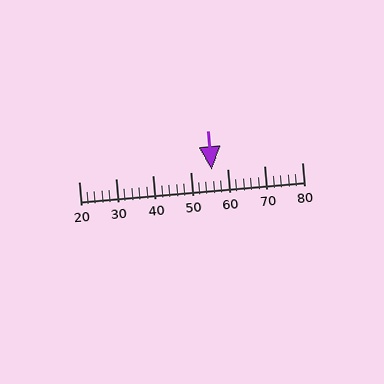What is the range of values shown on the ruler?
The ruler shows values from 20 to 80.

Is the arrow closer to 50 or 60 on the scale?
The arrow is closer to 60.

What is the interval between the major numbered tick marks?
The major tick marks are spaced 10 units apart.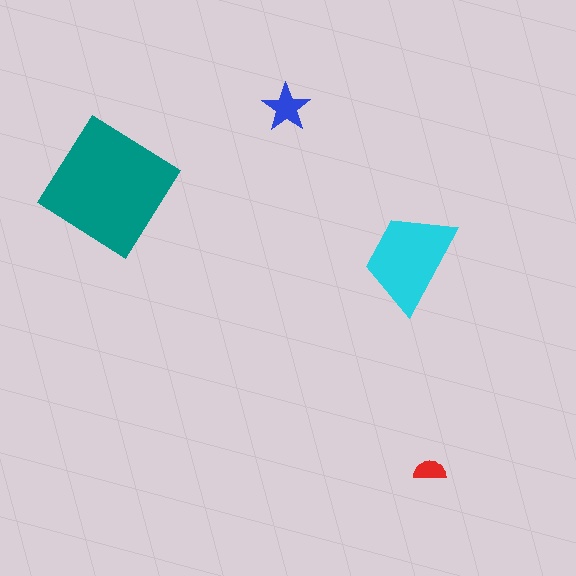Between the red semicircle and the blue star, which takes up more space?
The blue star.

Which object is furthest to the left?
The teal diamond is leftmost.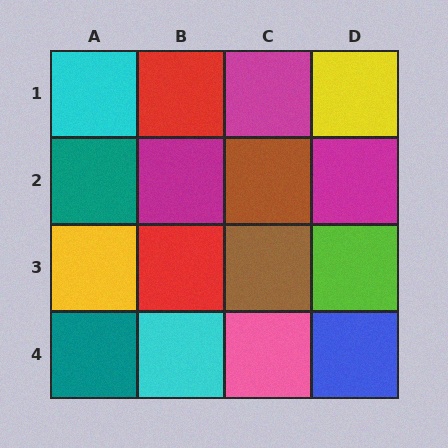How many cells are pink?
1 cell is pink.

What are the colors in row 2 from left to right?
Teal, magenta, brown, magenta.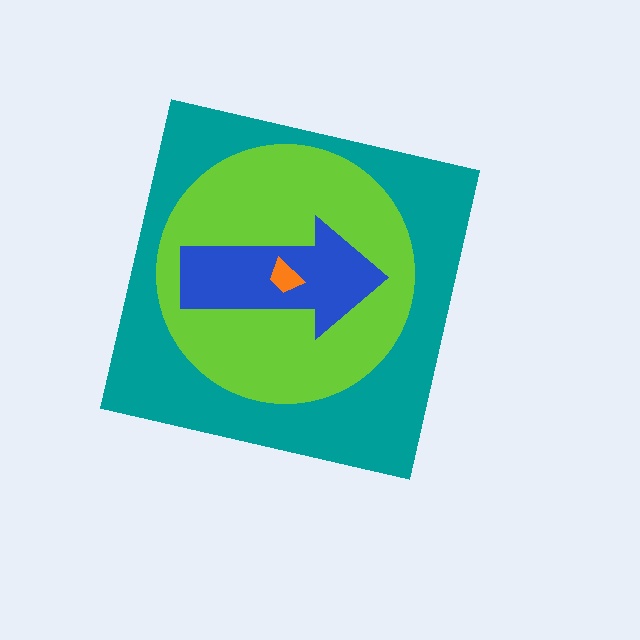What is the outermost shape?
The teal square.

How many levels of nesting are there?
4.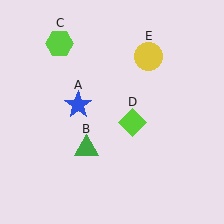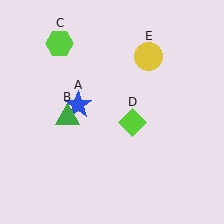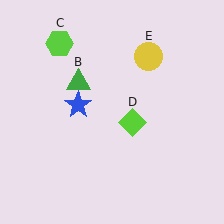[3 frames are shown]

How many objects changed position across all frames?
1 object changed position: green triangle (object B).